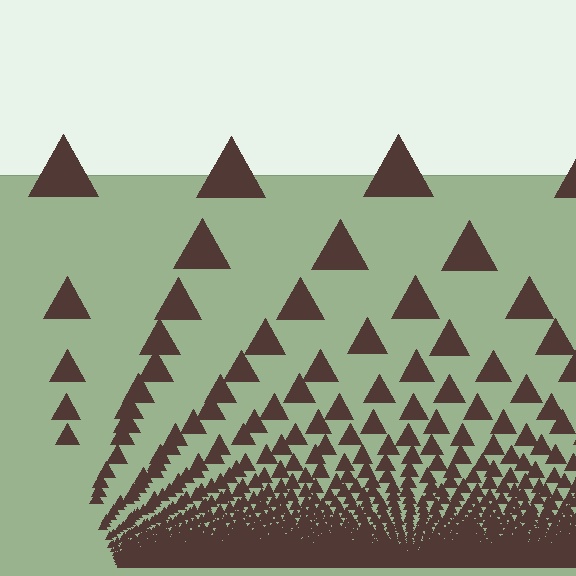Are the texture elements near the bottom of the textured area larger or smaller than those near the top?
Smaller. The gradient is inverted — elements near the bottom are smaller and denser.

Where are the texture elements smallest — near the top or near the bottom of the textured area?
Near the bottom.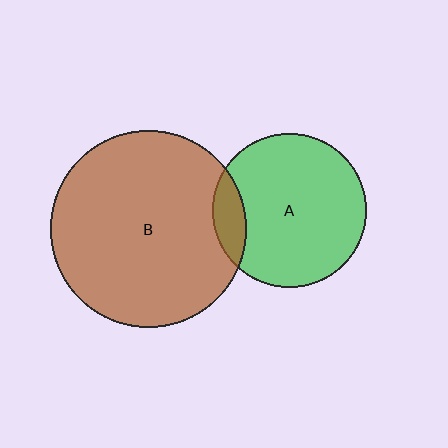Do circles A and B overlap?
Yes.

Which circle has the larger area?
Circle B (brown).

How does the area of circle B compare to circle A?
Approximately 1.6 times.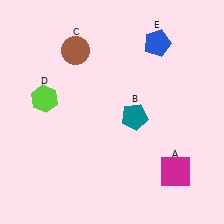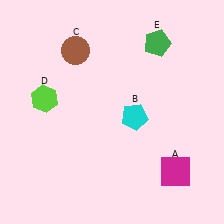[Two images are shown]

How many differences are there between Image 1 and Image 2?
There are 2 differences between the two images.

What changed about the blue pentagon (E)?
In Image 1, E is blue. In Image 2, it changed to green.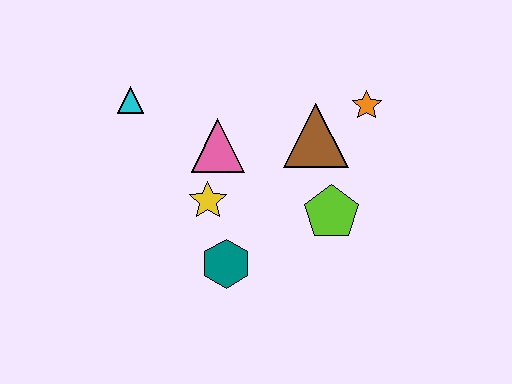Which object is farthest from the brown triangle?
The cyan triangle is farthest from the brown triangle.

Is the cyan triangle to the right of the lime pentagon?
No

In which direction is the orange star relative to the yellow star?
The orange star is to the right of the yellow star.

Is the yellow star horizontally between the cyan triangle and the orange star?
Yes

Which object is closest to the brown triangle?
The orange star is closest to the brown triangle.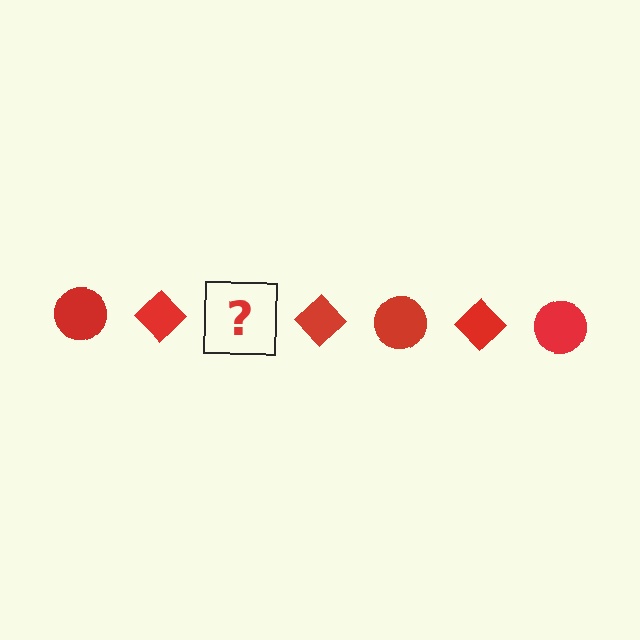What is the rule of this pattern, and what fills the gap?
The rule is that the pattern cycles through circle, diamond shapes in red. The gap should be filled with a red circle.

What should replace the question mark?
The question mark should be replaced with a red circle.